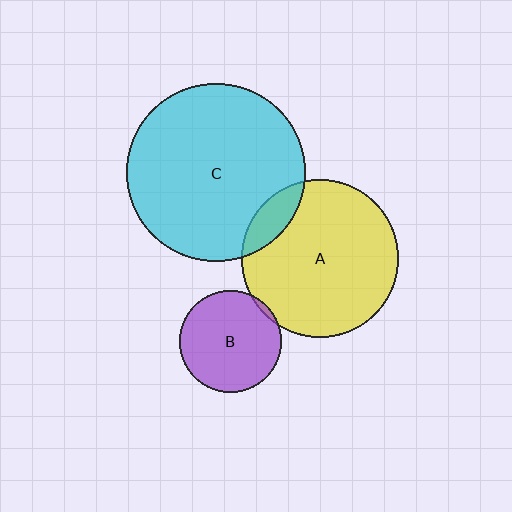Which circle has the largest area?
Circle C (cyan).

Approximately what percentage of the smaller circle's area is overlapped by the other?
Approximately 5%.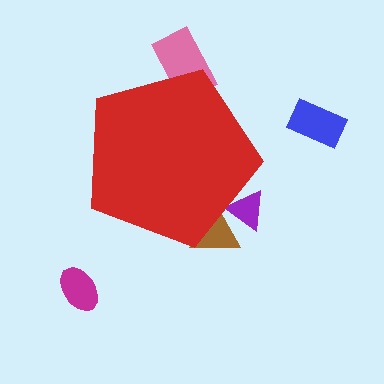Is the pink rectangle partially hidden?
Yes, the pink rectangle is partially hidden behind the red pentagon.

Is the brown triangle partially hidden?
Yes, the brown triangle is partially hidden behind the red pentagon.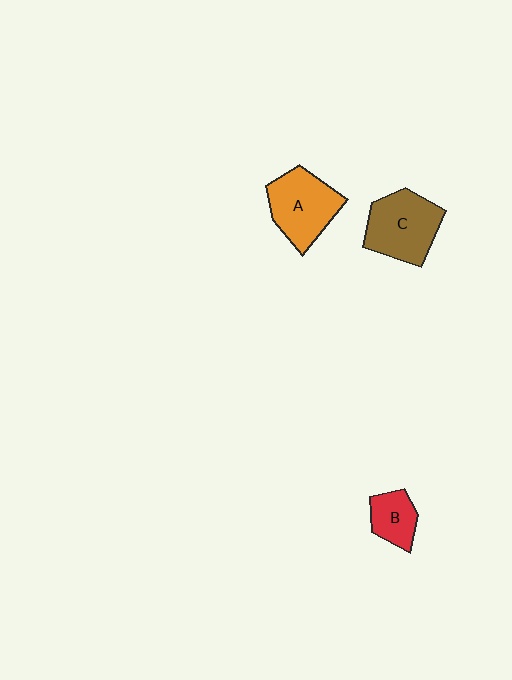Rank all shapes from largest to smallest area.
From largest to smallest: C (brown), A (orange), B (red).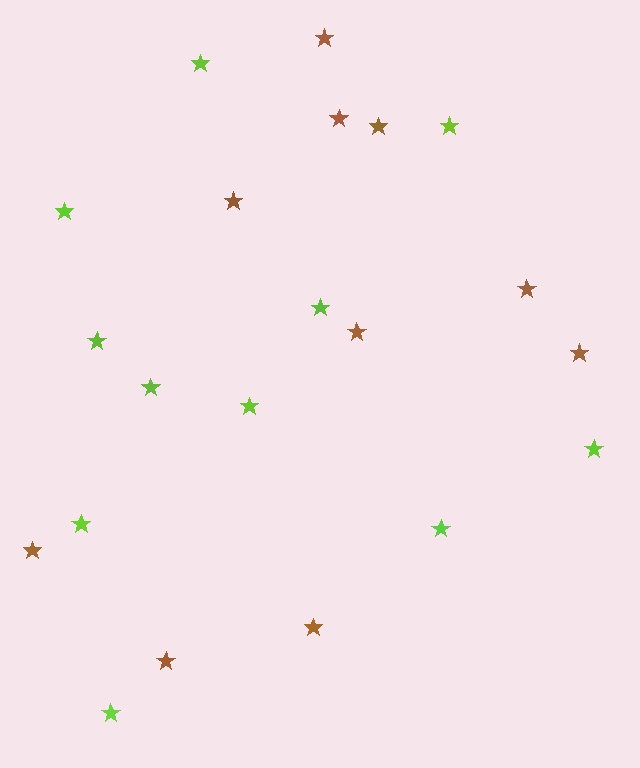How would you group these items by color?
There are 2 groups: one group of brown stars (10) and one group of lime stars (11).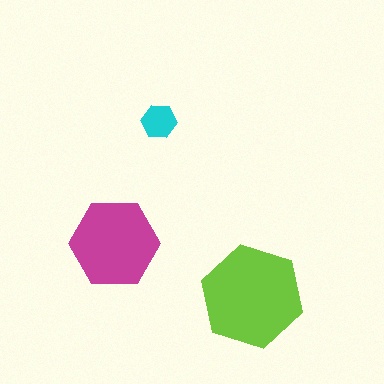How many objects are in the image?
There are 3 objects in the image.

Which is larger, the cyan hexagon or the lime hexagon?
The lime one.